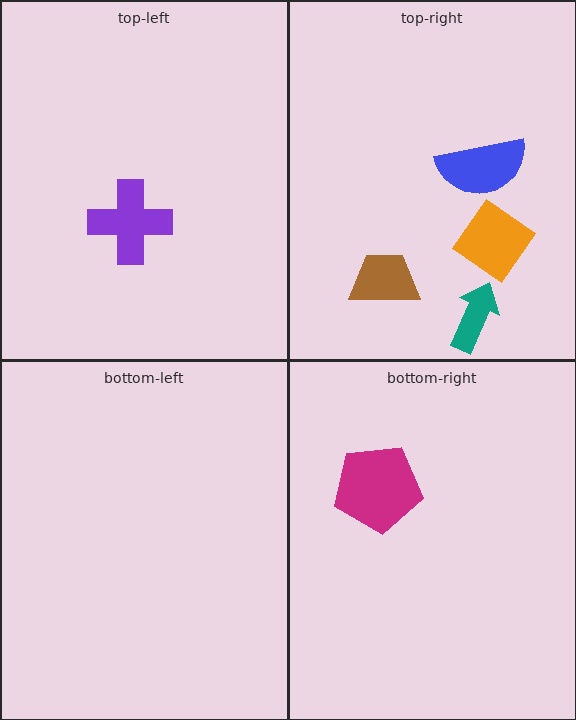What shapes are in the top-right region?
The orange diamond, the blue semicircle, the brown trapezoid, the teal arrow.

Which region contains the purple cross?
The top-left region.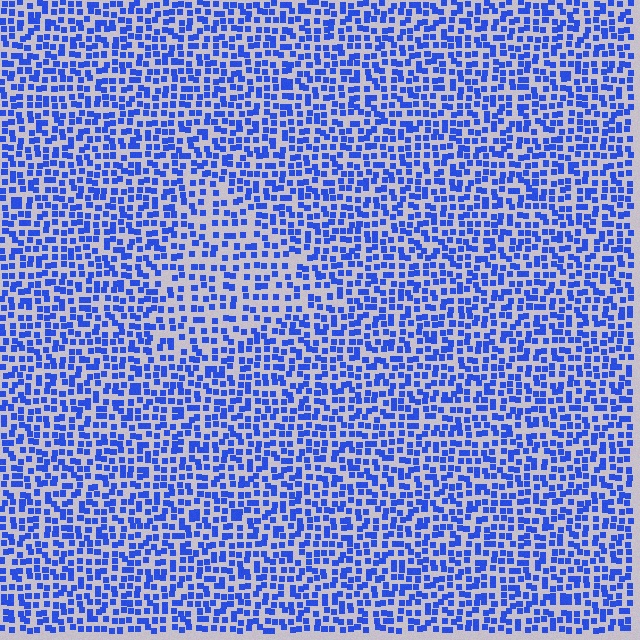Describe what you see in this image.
The image contains small blue elements arranged at two different densities. A triangle-shaped region is visible where the elements are less densely packed than the surrounding area.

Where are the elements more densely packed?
The elements are more densely packed outside the triangle boundary.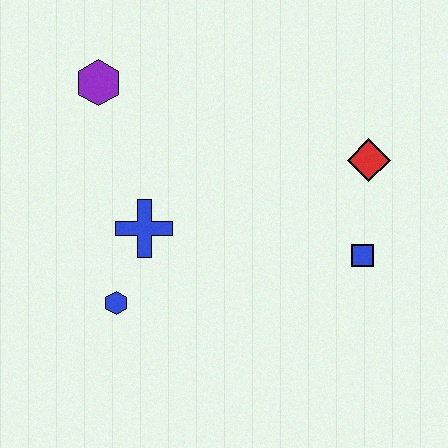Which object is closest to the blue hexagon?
The blue cross is closest to the blue hexagon.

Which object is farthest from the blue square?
The purple hexagon is farthest from the blue square.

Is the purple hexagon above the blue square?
Yes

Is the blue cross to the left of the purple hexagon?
No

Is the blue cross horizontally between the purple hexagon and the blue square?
Yes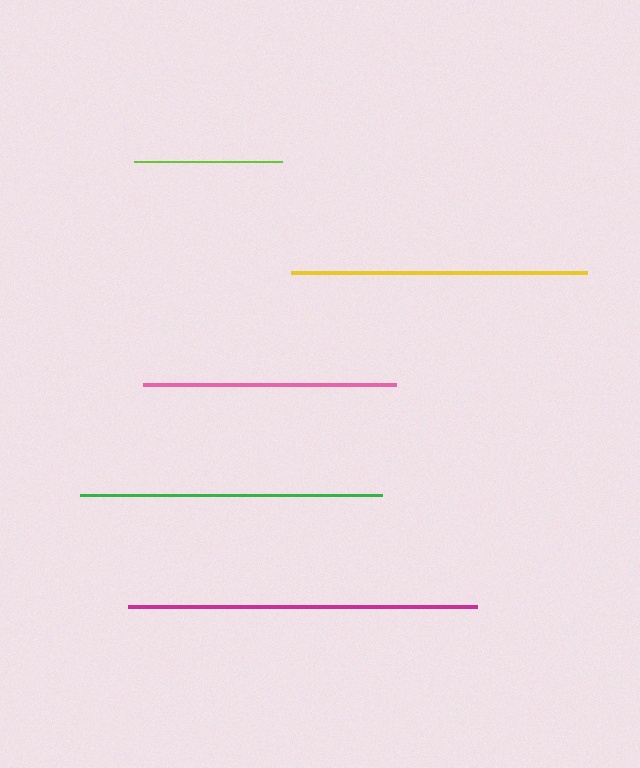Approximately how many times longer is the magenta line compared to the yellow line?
The magenta line is approximately 1.2 times the length of the yellow line.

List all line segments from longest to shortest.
From longest to shortest: magenta, green, yellow, pink, lime.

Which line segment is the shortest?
The lime line is the shortest at approximately 148 pixels.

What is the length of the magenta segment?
The magenta segment is approximately 348 pixels long.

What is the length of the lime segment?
The lime segment is approximately 148 pixels long.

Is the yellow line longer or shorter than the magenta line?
The magenta line is longer than the yellow line.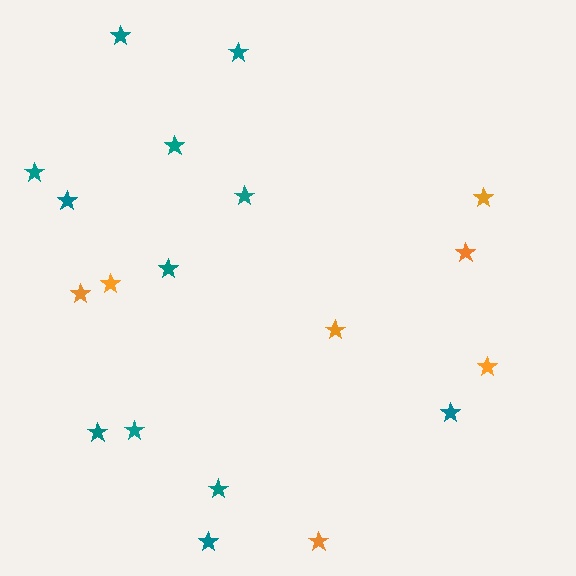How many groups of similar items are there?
There are 2 groups: one group of teal stars (12) and one group of orange stars (7).